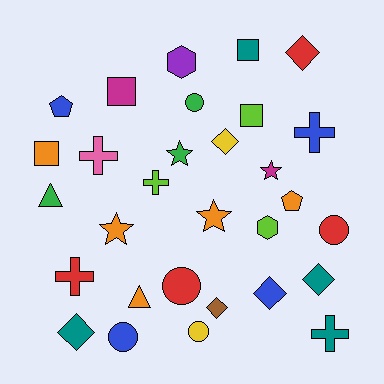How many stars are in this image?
There are 4 stars.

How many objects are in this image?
There are 30 objects.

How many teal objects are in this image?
There are 4 teal objects.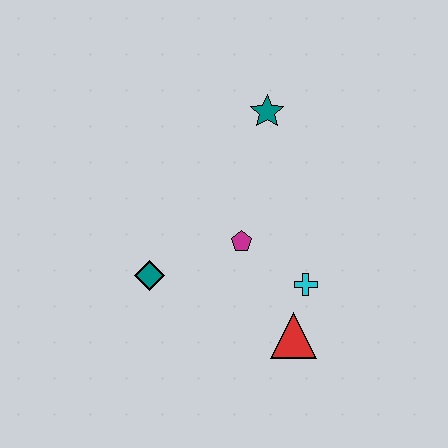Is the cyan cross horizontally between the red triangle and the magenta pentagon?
No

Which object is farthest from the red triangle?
The teal star is farthest from the red triangle.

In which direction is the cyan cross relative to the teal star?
The cyan cross is below the teal star.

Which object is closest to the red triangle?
The cyan cross is closest to the red triangle.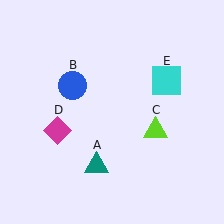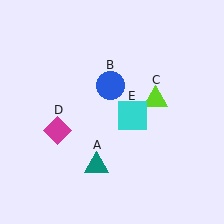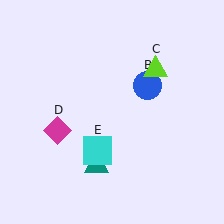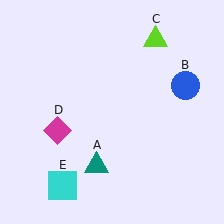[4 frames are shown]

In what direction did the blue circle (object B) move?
The blue circle (object B) moved right.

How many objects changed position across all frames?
3 objects changed position: blue circle (object B), lime triangle (object C), cyan square (object E).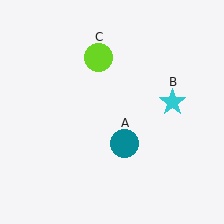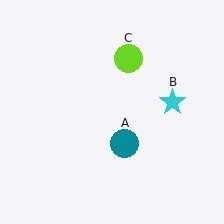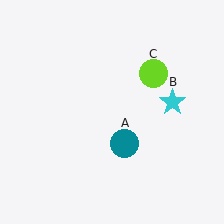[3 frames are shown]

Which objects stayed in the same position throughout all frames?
Teal circle (object A) and cyan star (object B) remained stationary.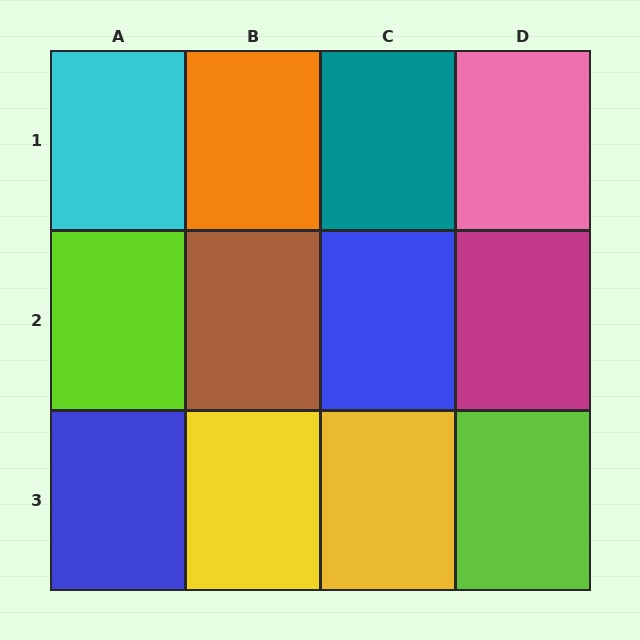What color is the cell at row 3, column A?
Blue.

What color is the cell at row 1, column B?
Orange.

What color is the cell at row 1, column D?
Pink.